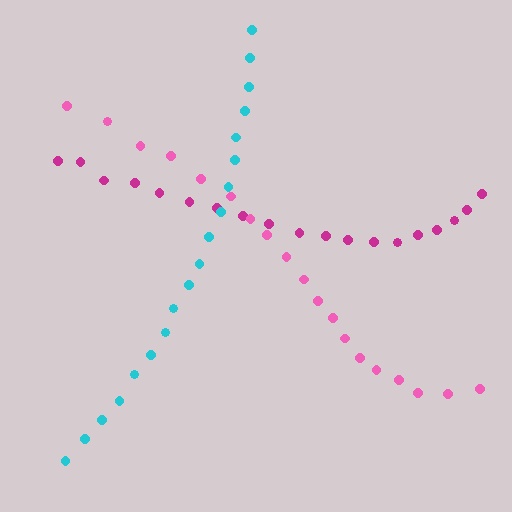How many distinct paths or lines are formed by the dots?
There are 3 distinct paths.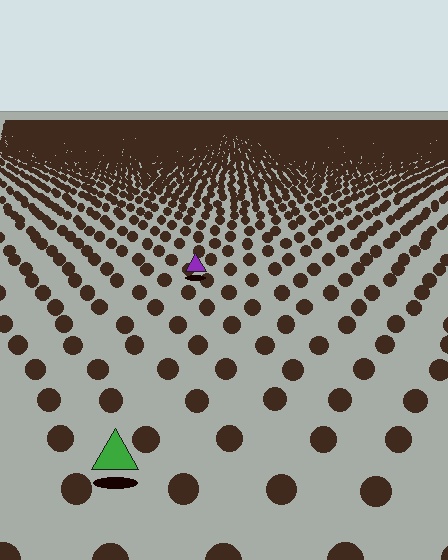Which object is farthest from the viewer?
The purple triangle is farthest from the viewer. It appears smaller and the ground texture around it is denser.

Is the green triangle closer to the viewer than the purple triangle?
Yes. The green triangle is closer — you can tell from the texture gradient: the ground texture is coarser near it.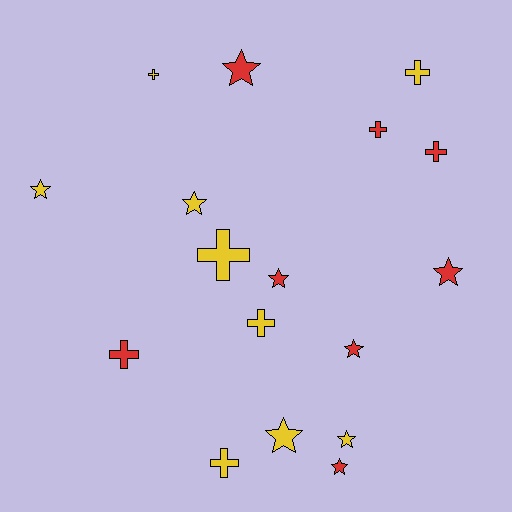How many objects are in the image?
There are 17 objects.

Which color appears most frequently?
Yellow, with 9 objects.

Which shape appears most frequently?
Star, with 9 objects.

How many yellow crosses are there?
There are 5 yellow crosses.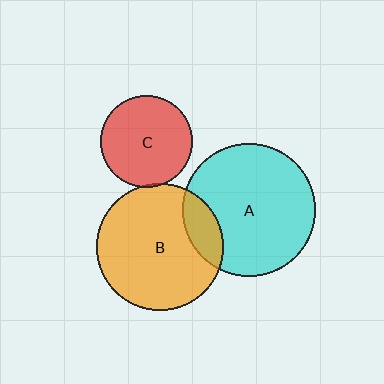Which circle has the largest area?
Circle A (cyan).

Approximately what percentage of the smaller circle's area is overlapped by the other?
Approximately 15%.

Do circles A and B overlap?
Yes.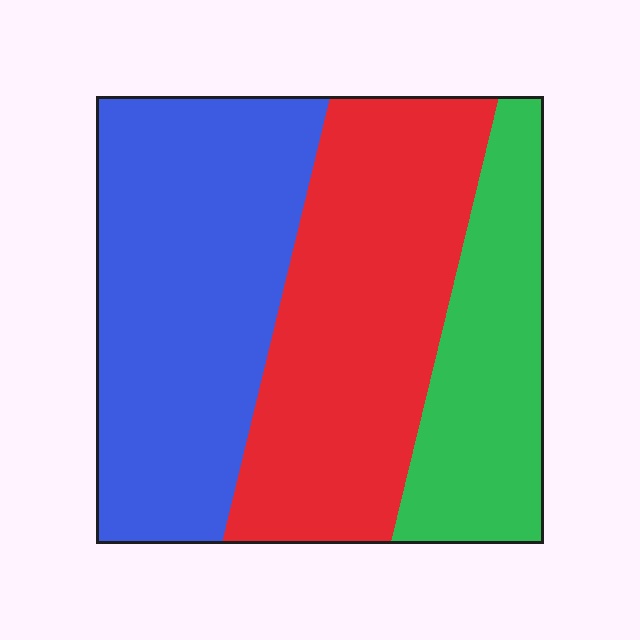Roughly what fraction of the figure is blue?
Blue covers around 40% of the figure.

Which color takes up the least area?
Green, at roughly 20%.